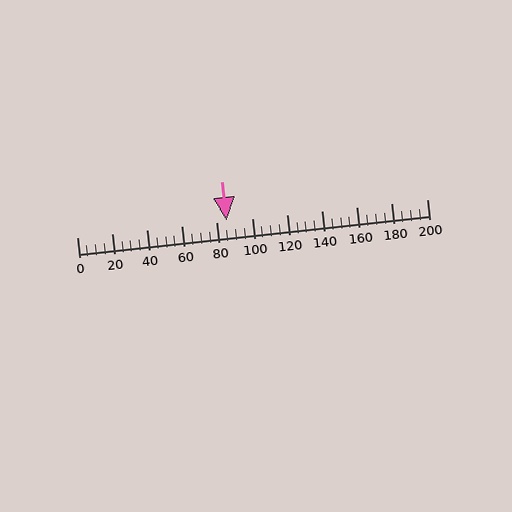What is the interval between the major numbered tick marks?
The major tick marks are spaced 20 units apart.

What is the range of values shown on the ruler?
The ruler shows values from 0 to 200.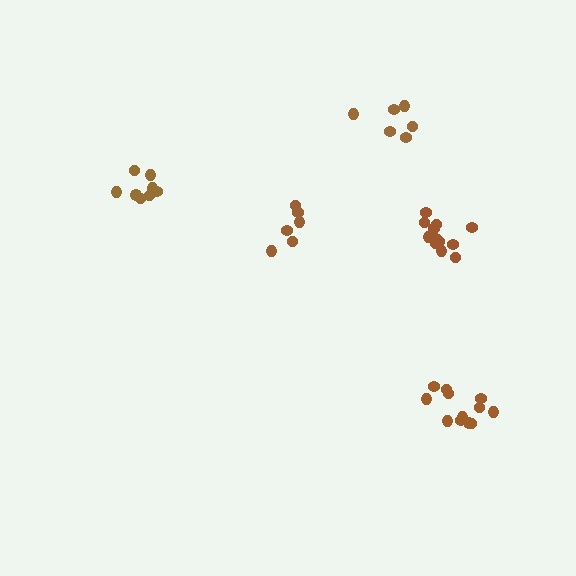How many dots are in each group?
Group 1: 12 dots, Group 2: 12 dots, Group 3: 6 dots, Group 4: 6 dots, Group 5: 9 dots (45 total).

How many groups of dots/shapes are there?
There are 5 groups.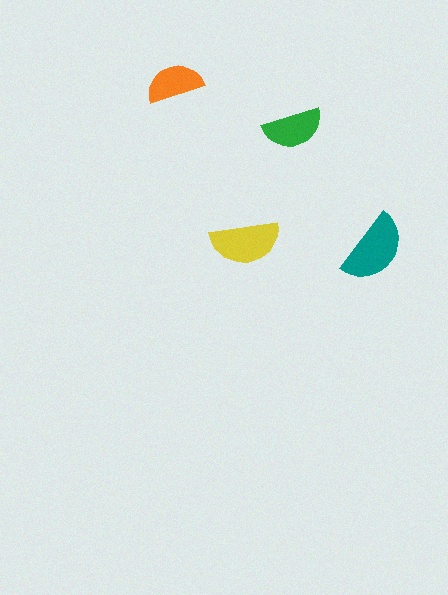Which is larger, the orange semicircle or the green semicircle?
The green one.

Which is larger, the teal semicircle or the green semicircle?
The teal one.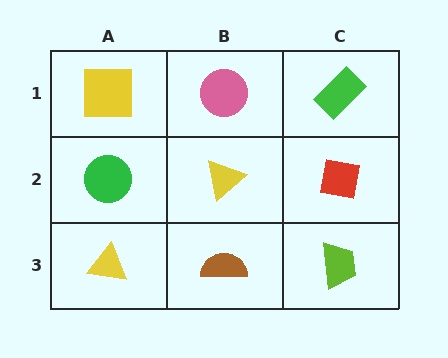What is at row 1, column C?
A green rectangle.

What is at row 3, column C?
A lime trapezoid.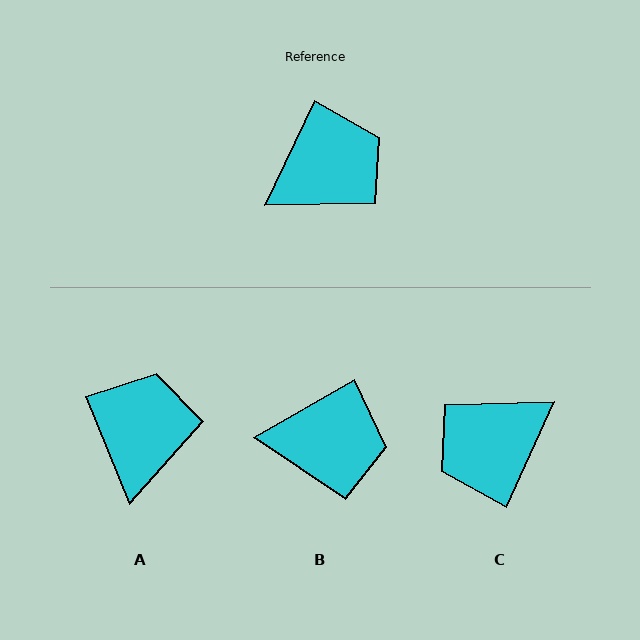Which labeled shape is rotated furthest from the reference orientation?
C, about 179 degrees away.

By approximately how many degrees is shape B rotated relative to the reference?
Approximately 35 degrees clockwise.